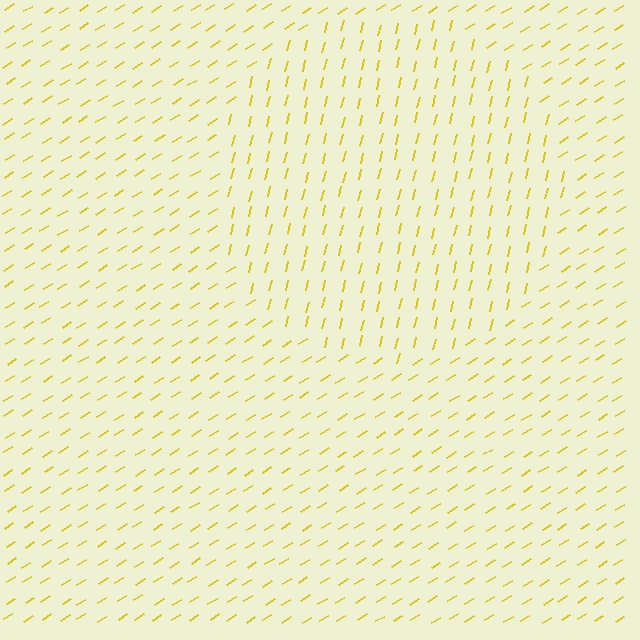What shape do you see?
I see a circle.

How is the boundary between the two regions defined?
The boundary is defined purely by a change in line orientation (approximately 45 degrees difference). All lines are the same color and thickness.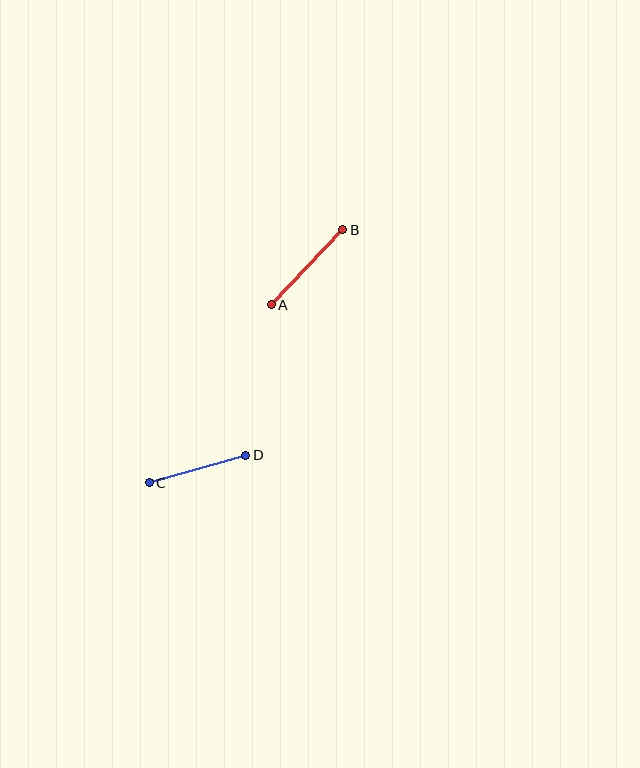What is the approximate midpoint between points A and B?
The midpoint is at approximately (307, 267) pixels.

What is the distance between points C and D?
The distance is approximately 100 pixels.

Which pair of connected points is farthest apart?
Points A and B are farthest apart.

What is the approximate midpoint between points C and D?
The midpoint is at approximately (197, 469) pixels.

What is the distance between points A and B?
The distance is approximately 104 pixels.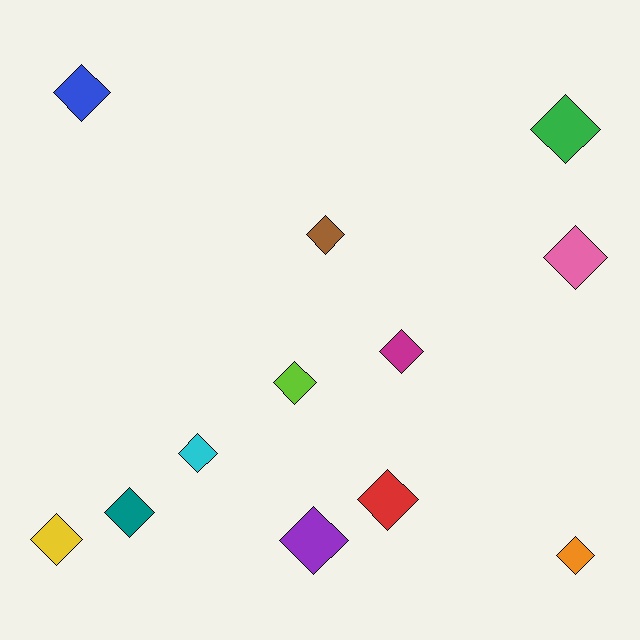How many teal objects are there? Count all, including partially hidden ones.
There is 1 teal object.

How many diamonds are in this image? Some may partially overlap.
There are 12 diamonds.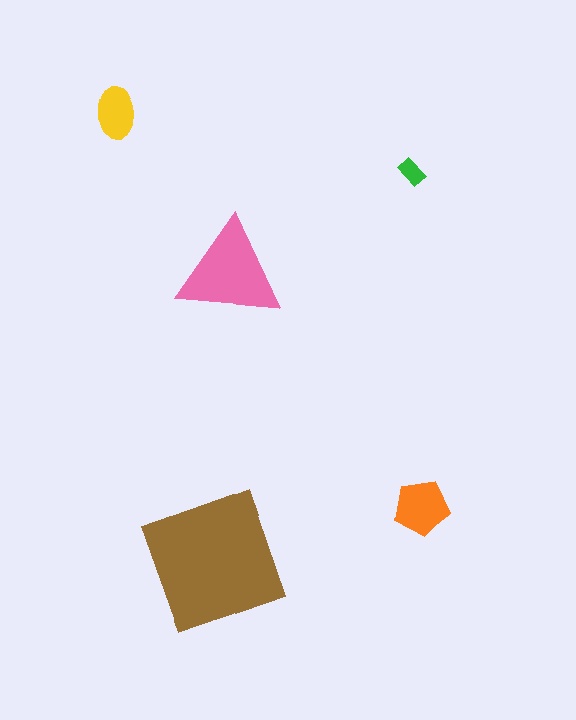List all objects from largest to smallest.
The brown square, the pink triangle, the orange pentagon, the yellow ellipse, the green rectangle.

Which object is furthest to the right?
The orange pentagon is rightmost.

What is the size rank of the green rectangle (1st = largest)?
5th.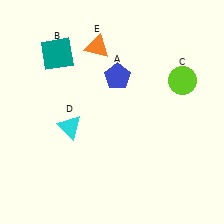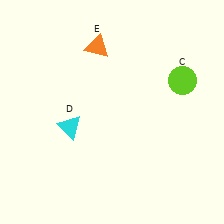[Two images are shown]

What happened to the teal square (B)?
The teal square (B) was removed in Image 2. It was in the top-left area of Image 1.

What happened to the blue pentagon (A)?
The blue pentagon (A) was removed in Image 2. It was in the top-right area of Image 1.